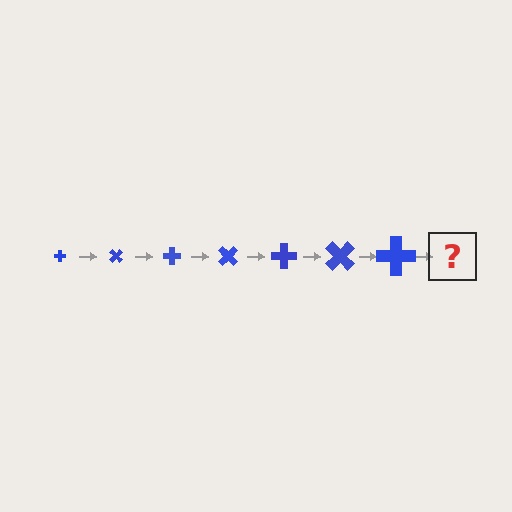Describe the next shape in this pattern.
It should be a cross, larger than the previous one and rotated 315 degrees from the start.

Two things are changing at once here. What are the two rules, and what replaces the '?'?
The two rules are that the cross grows larger each step and it rotates 45 degrees each step. The '?' should be a cross, larger than the previous one and rotated 315 degrees from the start.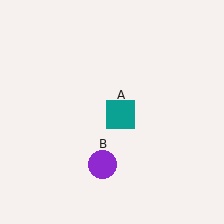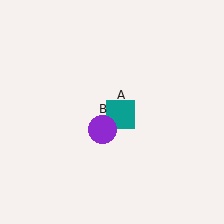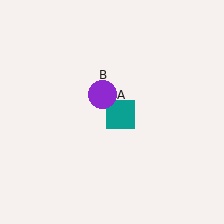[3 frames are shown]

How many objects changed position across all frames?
1 object changed position: purple circle (object B).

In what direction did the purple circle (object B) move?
The purple circle (object B) moved up.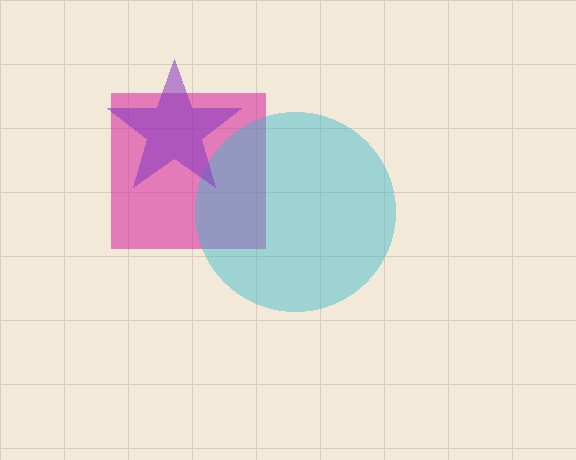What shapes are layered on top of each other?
The layered shapes are: a magenta square, a cyan circle, a purple star.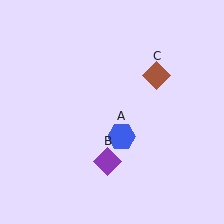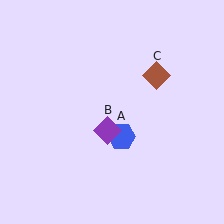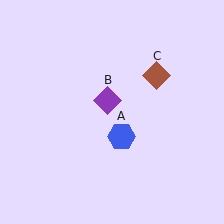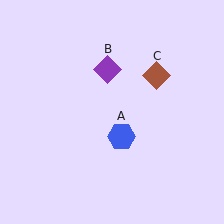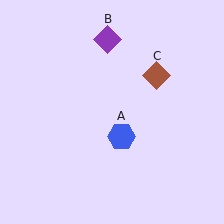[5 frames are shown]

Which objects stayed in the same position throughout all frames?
Blue hexagon (object A) and brown diamond (object C) remained stationary.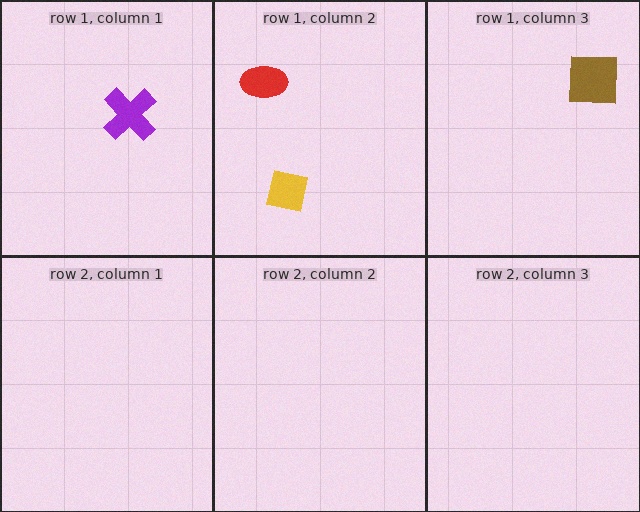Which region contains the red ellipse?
The row 1, column 2 region.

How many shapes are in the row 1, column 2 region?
2.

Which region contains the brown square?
The row 1, column 3 region.